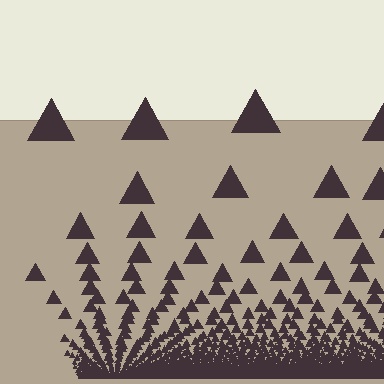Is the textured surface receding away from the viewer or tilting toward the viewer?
The surface appears to tilt toward the viewer. Texture elements get larger and sparser toward the top.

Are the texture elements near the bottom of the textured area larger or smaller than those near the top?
Smaller. The gradient is inverted — elements near the bottom are smaller and denser.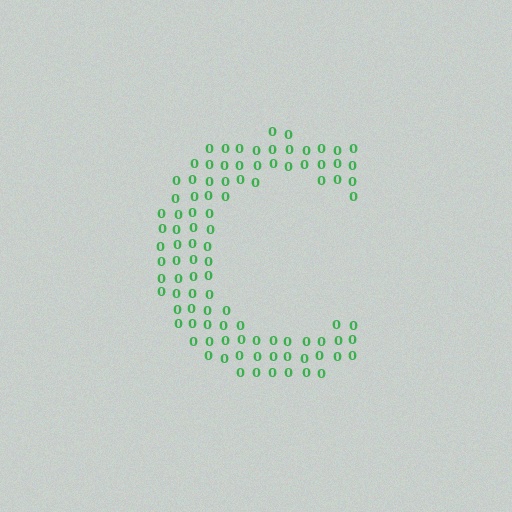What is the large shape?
The large shape is the letter C.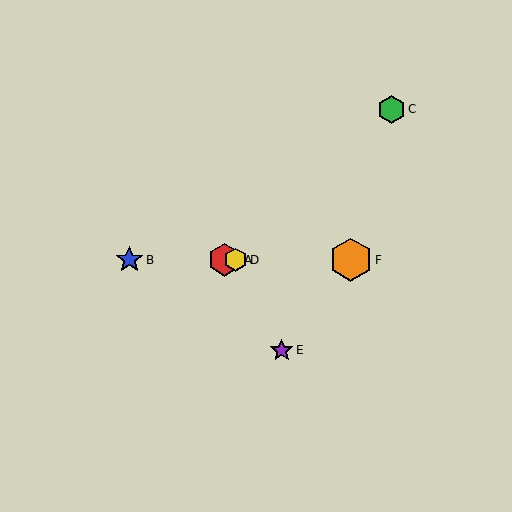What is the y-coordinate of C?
Object C is at y≈109.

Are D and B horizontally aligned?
Yes, both are at y≈260.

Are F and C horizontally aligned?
No, F is at y≈260 and C is at y≈109.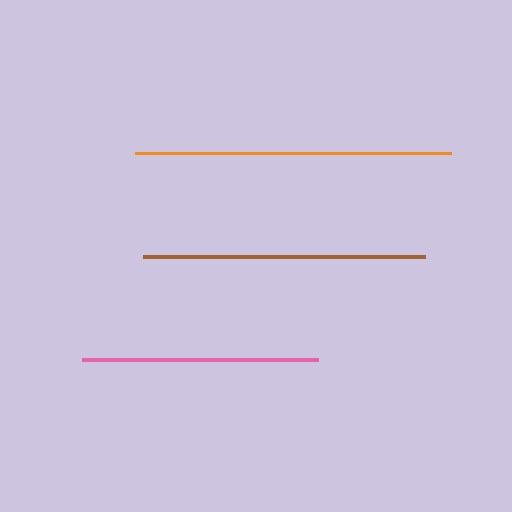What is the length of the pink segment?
The pink segment is approximately 236 pixels long.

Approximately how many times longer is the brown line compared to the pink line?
The brown line is approximately 1.2 times the length of the pink line.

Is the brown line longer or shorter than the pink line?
The brown line is longer than the pink line.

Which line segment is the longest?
The orange line is the longest at approximately 316 pixels.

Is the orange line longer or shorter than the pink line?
The orange line is longer than the pink line.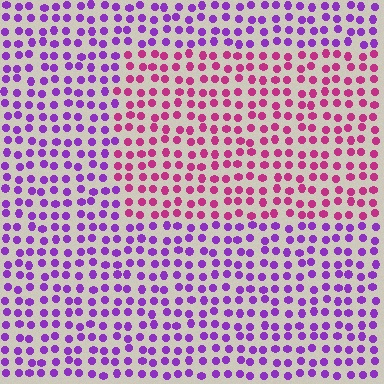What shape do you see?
I see a rectangle.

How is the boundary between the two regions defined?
The boundary is defined purely by a slight shift in hue (about 46 degrees). Spacing, size, and orientation are identical on both sides.